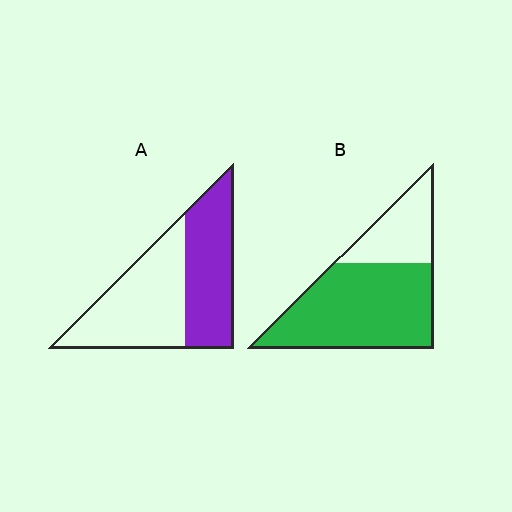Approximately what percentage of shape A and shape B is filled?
A is approximately 45% and B is approximately 70%.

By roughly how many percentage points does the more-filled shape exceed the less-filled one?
By roughly 25 percentage points (B over A).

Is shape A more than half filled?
No.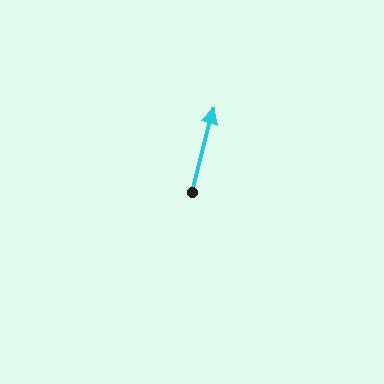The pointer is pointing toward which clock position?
Roughly 12 o'clock.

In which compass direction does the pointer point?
North.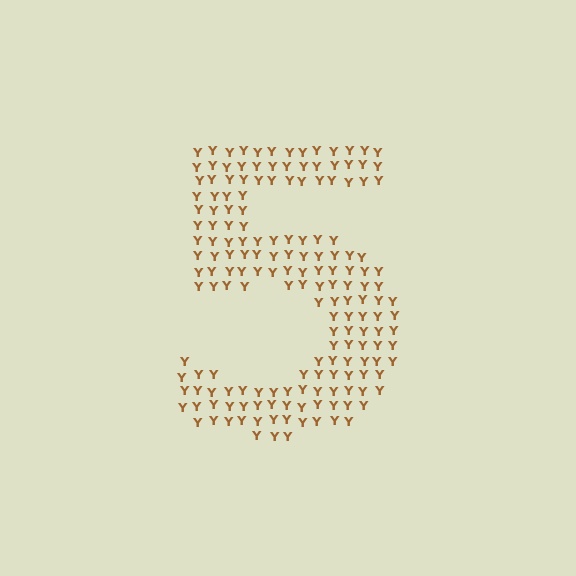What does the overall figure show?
The overall figure shows the digit 5.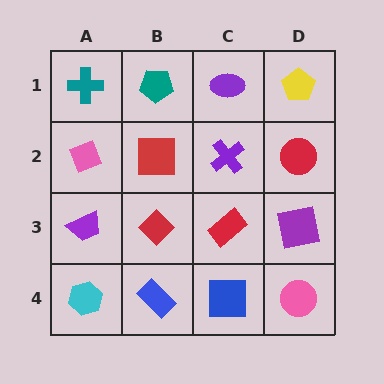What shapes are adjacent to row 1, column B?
A red square (row 2, column B), a teal cross (row 1, column A), a purple ellipse (row 1, column C).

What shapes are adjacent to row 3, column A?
A pink diamond (row 2, column A), a cyan hexagon (row 4, column A), a red diamond (row 3, column B).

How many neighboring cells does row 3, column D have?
3.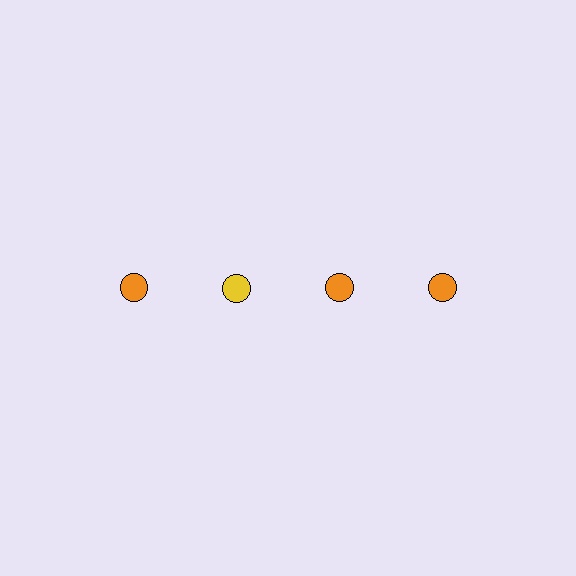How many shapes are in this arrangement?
There are 4 shapes arranged in a grid pattern.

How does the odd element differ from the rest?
It has a different color: yellow instead of orange.